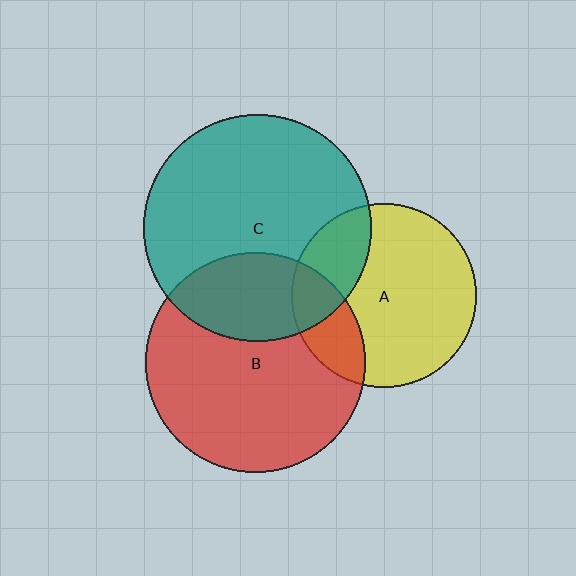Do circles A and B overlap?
Yes.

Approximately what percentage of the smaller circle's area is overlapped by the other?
Approximately 20%.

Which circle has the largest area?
Circle C (teal).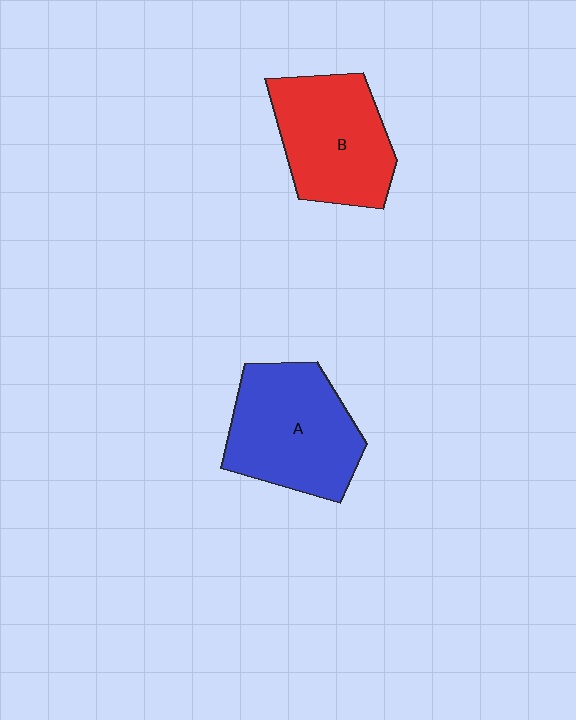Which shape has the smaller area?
Shape B (red).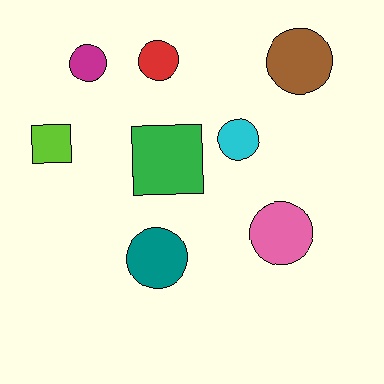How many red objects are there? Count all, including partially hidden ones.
There is 1 red object.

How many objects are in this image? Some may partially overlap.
There are 8 objects.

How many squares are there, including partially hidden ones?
There are 2 squares.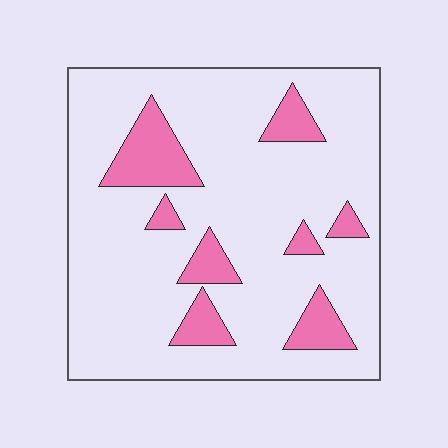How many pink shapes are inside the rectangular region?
8.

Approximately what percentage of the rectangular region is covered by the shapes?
Approximately 15%.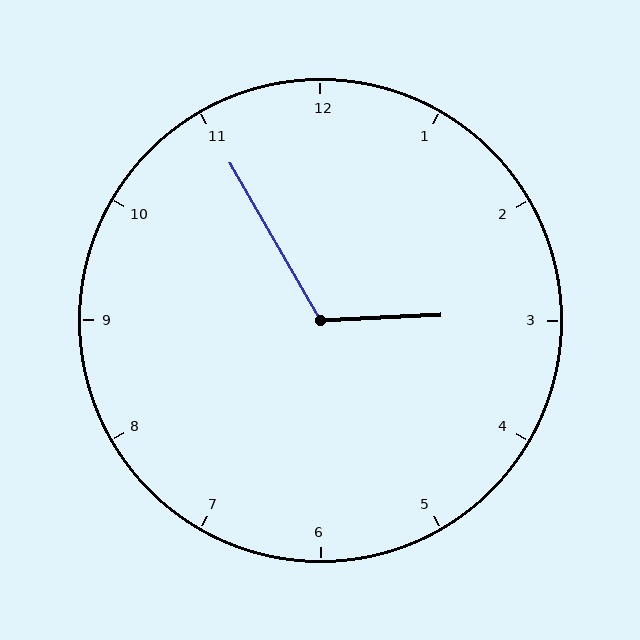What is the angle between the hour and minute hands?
Approximately 118 degrees.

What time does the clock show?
2:55.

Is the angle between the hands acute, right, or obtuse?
It is obtuse.